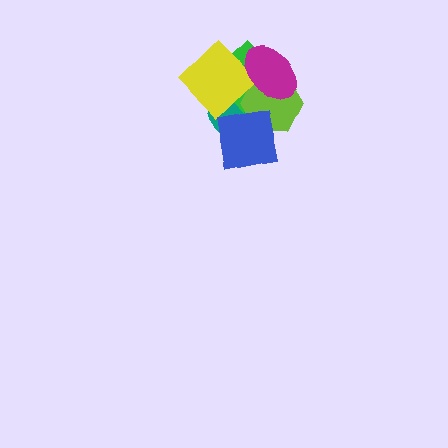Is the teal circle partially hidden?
Yes, it is partially covered by another shape.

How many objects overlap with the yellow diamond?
4 objects overlap with the yellow diamond.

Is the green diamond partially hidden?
Yes, it is partially covered by another shape.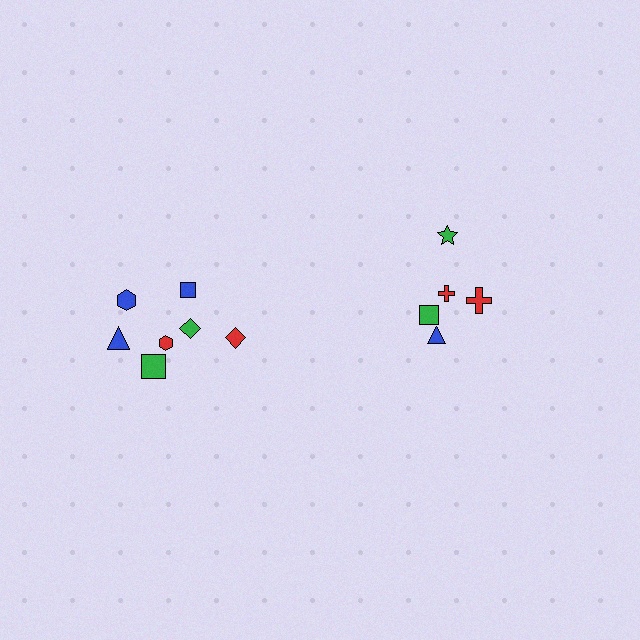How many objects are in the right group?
There are 5 objects.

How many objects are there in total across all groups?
There are 12 objects.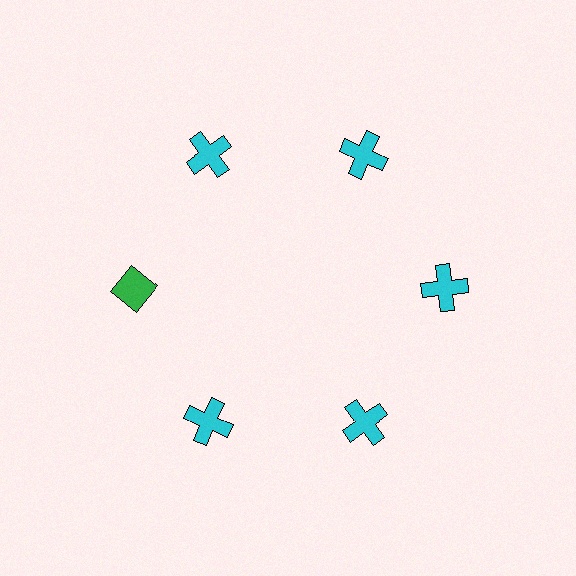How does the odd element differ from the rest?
It differs in both color (green instead of cyan) and shape (diamond instead of cross).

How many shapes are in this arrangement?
There are 6 shapes arranged in a ring pattern.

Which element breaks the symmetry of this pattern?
The green diamond at roughly the 9 o'clock position breaks the symmetry. All other shapes are cyan crosses.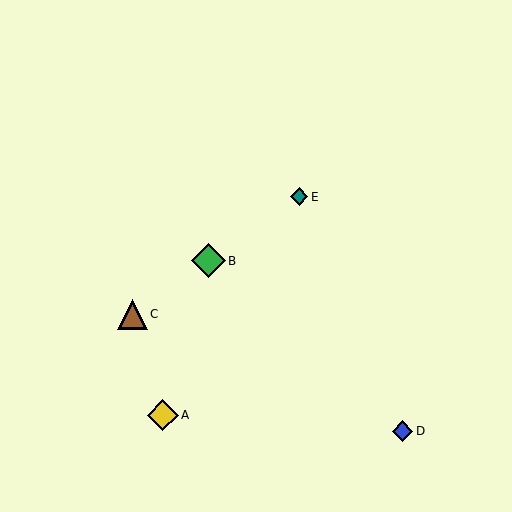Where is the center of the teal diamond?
The center of the teal diamond is at (299, 197).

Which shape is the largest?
The green diamond (labeled B) is the largest.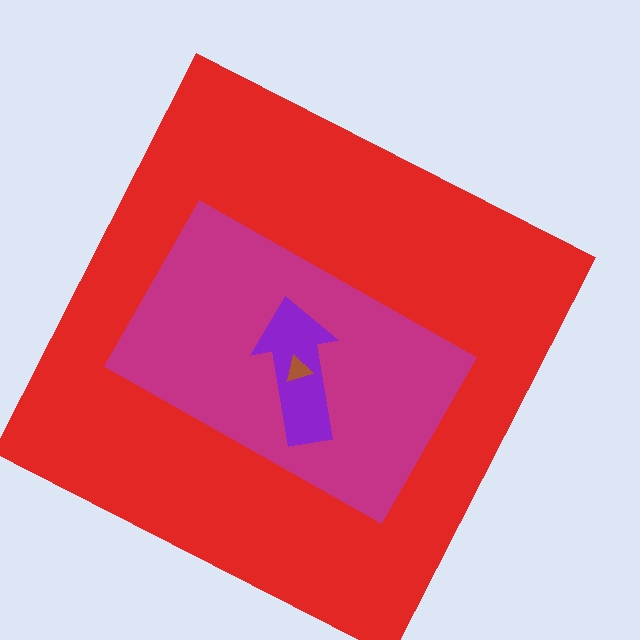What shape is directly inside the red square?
The magenta rectangle.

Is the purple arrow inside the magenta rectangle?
Yes.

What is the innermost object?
The brown triangle.